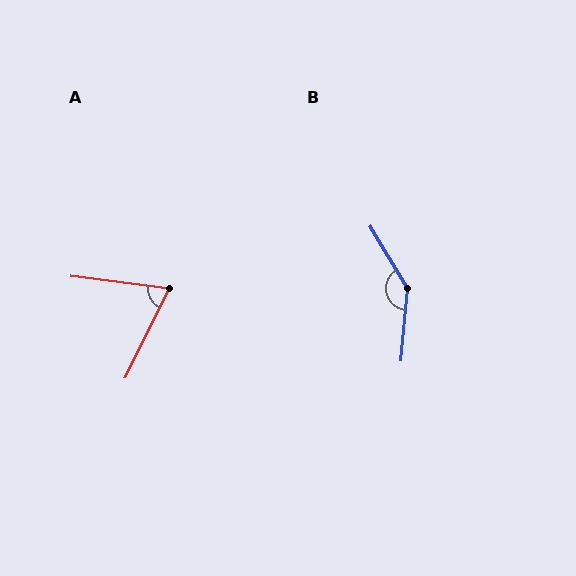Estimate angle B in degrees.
Approximately 144 degrees.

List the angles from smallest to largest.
A (71°), B (144°).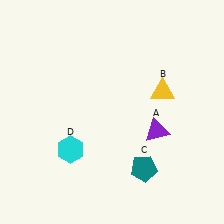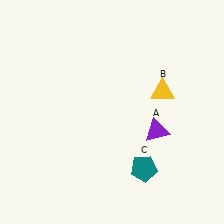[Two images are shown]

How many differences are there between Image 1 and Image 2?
There is 1 difference between the two images.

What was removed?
The cyan hexagon (D) was removed in Image 2.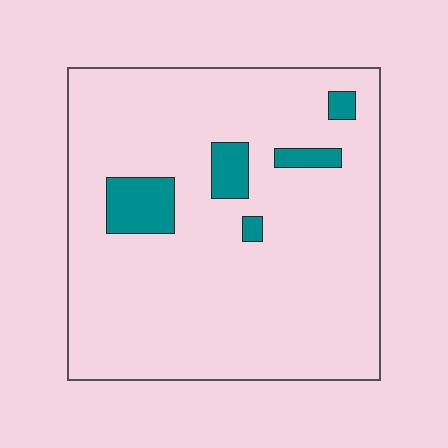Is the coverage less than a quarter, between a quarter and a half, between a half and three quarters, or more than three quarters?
Less than a quarter.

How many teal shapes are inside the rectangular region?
5.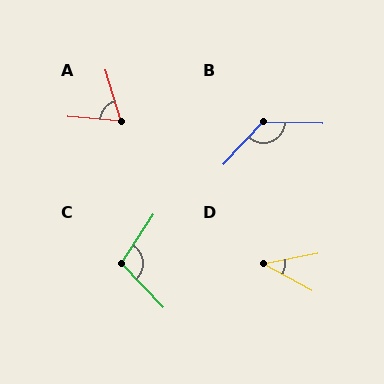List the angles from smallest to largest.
D (39°), A (69°), C (103°), B (132°).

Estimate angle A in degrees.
Approximately 69 degrees.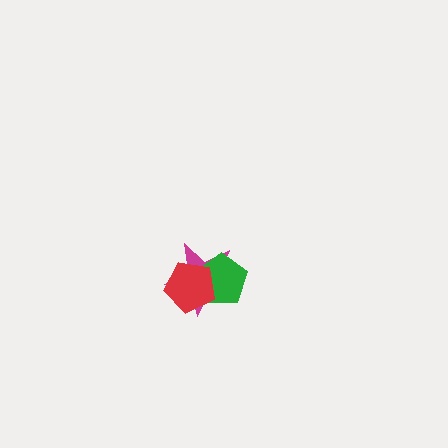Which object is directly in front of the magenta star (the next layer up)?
The green pentagon is directly in front of the magenta star.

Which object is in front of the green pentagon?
The red pentagon is in front of the green pentagon.